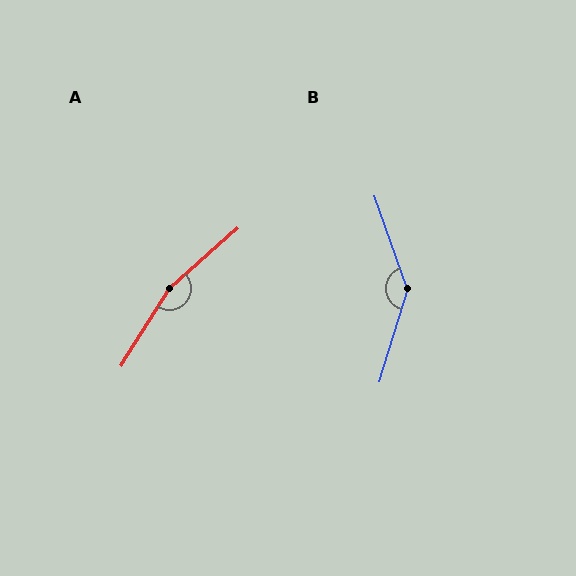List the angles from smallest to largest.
B (144°), A (163°).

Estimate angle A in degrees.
Approximately 163 degrees.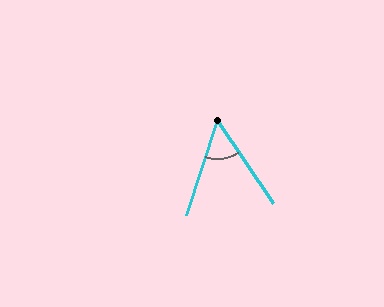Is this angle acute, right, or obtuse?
It is acute.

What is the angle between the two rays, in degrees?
Approximately 52 degrees.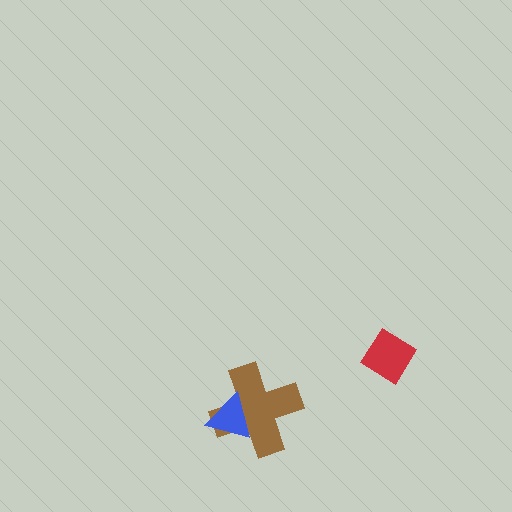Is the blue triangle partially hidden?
No, no other shape covers it.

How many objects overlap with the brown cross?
1 object overlaps with the brown cross.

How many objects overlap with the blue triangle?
1 object overlaps with the blue triangle.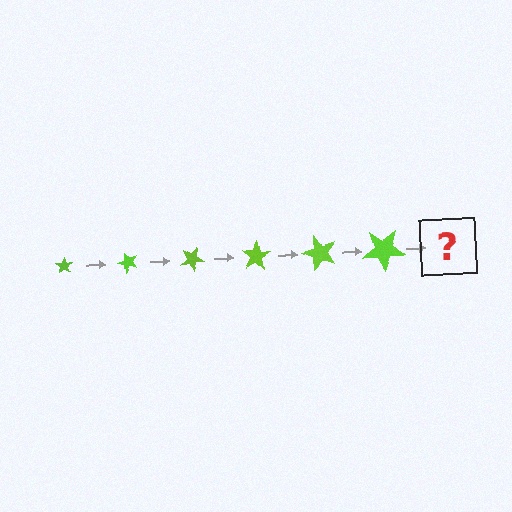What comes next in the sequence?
The next element should be a star, larger than the previous one and rotated 300 degrees from the start.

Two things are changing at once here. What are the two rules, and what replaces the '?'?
The two rules are that the star grows larger each step and it rotates 50 degrees each step. The '?' should be a star, larger than the previous one and rotated 300 degrees from the start.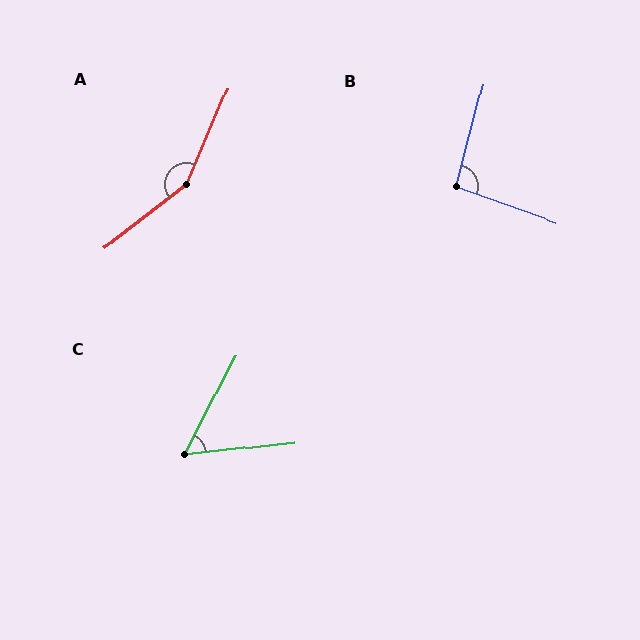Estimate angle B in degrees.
Approximately 95 degrees.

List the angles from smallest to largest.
C (56°), B (95°), A (151°).